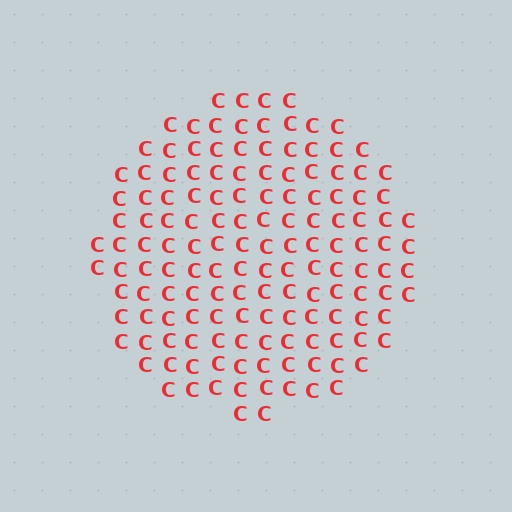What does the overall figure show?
The overall figure shows a circle.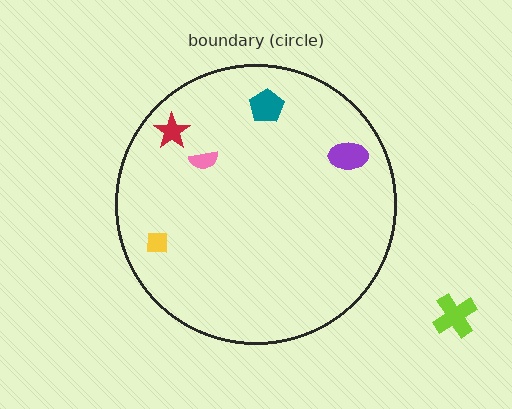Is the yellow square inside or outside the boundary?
Inside.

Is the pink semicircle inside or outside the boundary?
Inside.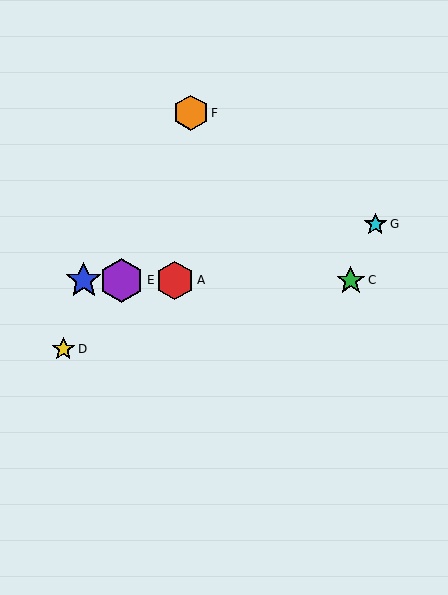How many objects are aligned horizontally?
4 objects (A, B, C, E) are aligned horizontally.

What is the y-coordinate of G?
Object G is at y≈224.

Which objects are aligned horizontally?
Objects A, B, C, E are aligned horizontally.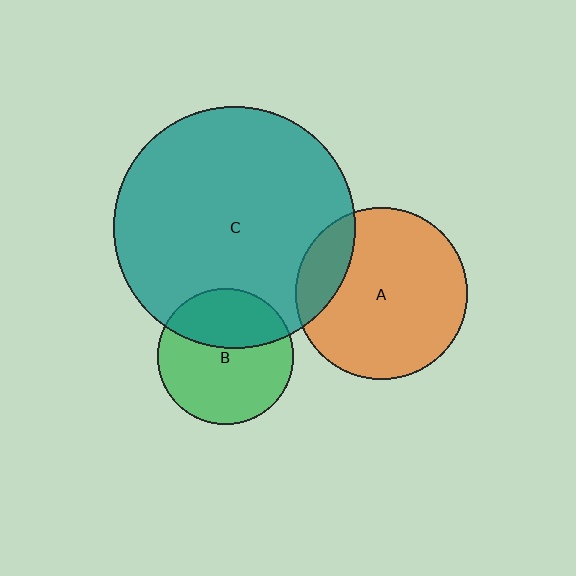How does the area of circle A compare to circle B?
Approximately 1.6 times.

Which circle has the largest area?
Circle C (teal).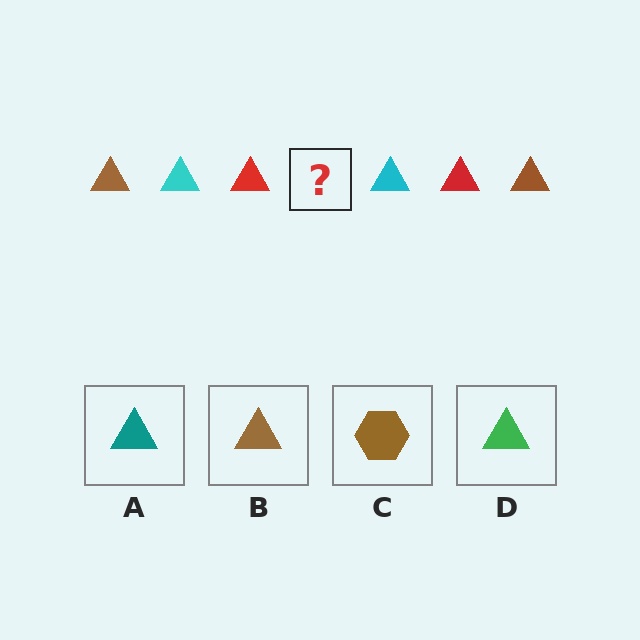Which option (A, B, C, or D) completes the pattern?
B.